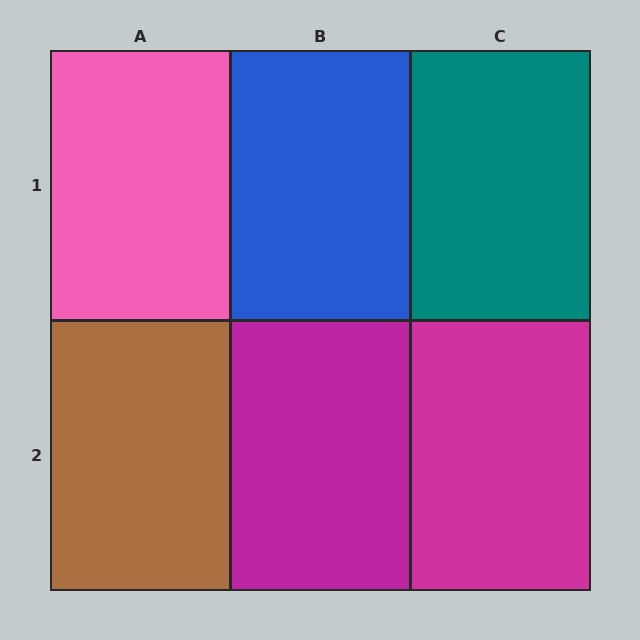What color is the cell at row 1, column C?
Teal.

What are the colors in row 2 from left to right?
Brown, magenta, magenta.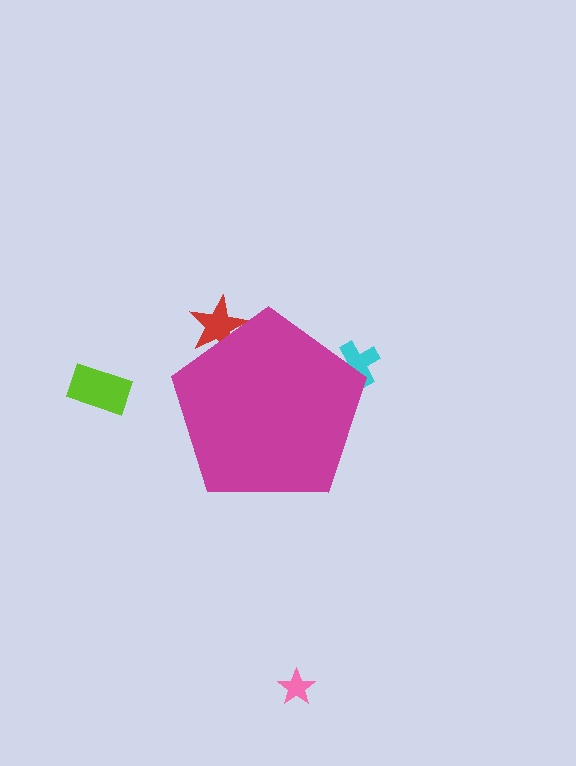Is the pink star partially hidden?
No, the pink star is fully visible.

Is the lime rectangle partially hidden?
No, the lime rectangle is fully visible.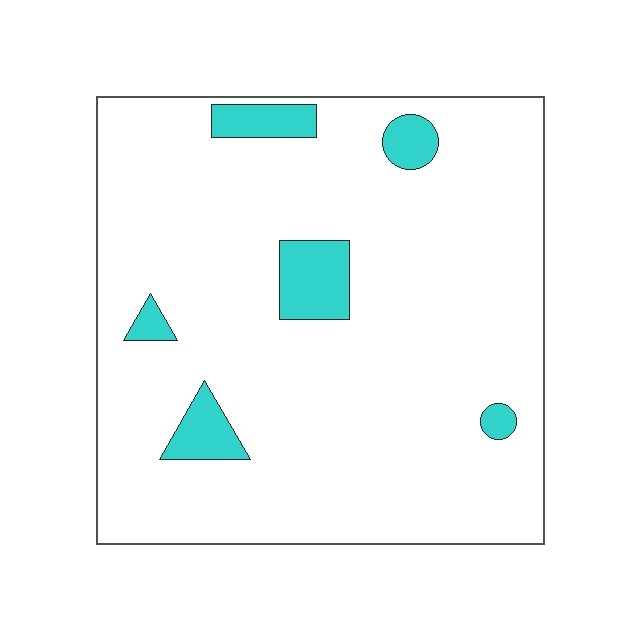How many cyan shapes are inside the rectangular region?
6.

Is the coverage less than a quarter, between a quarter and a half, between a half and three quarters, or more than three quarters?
Less than a quarter.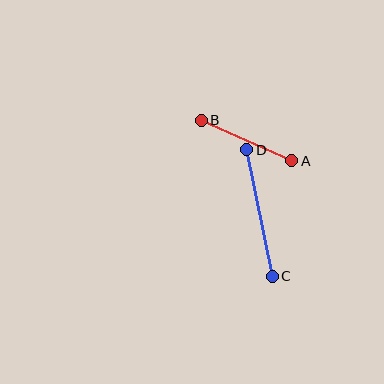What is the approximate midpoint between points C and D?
The midpoint is at approximately (259, 213) pixels.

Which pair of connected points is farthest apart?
Points C and D are farthest apart.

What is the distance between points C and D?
The distance is approximately 129 pixels.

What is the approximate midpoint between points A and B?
The midpoint is at approximately (246, 140) pixels.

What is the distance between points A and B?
The distance is approximately 99 pixels.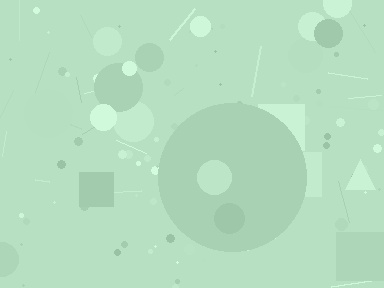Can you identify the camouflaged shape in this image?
The camouflaged shape is a circle.